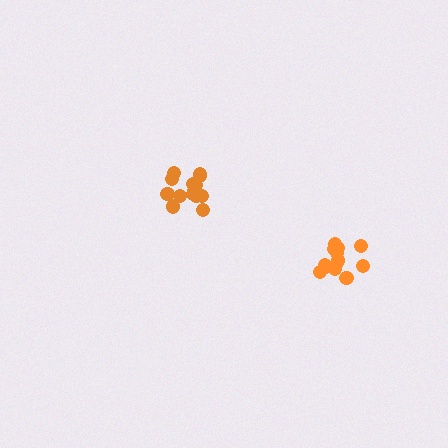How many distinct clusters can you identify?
There are 2 distinct clusters.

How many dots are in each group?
Group 1: 15 dots, Group 2: 13 dots (28 total).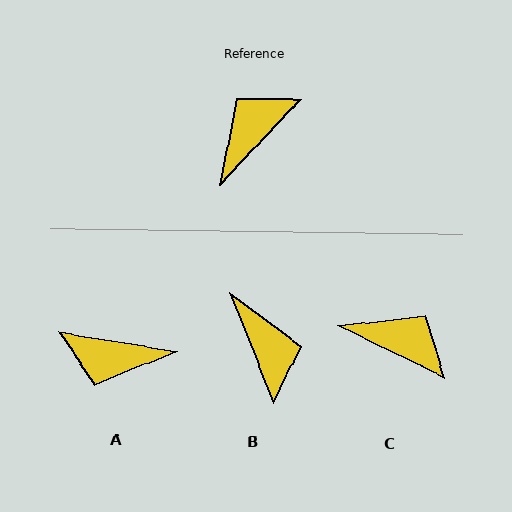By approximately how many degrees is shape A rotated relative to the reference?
Approximately 124 degrees counter-clockwise.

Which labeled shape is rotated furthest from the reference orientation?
A, about 124 degrees away.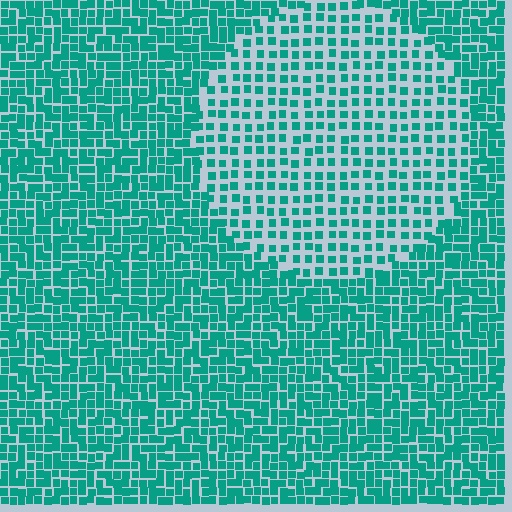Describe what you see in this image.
The image contains small teal elements arranged at two different densities. A circle-shaped region is visible where the elements are less densely packed than the surrounding area.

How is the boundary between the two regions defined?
The boundary is defined by a change in element density (approximately 1.9x ratio). All elements are the same color, size, and shape.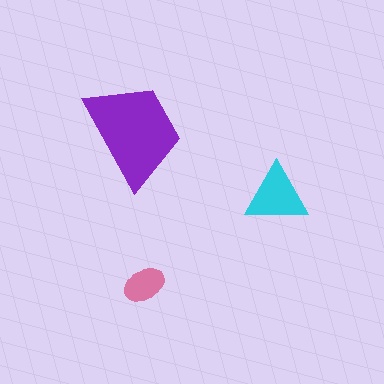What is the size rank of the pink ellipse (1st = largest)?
3rd.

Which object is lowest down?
The pink ellipse is bottommost.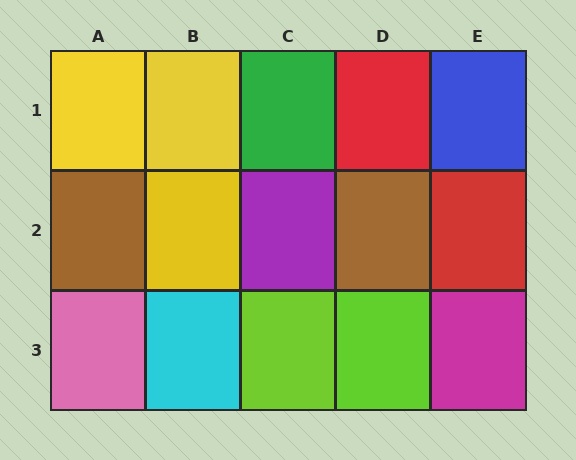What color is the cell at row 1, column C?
Green.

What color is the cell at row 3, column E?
Magenta.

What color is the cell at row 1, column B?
Yellow.